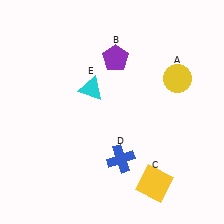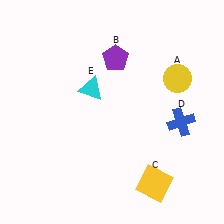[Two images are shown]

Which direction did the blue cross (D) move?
The blue cross (D) moved right.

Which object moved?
The blue cross (D) moved right.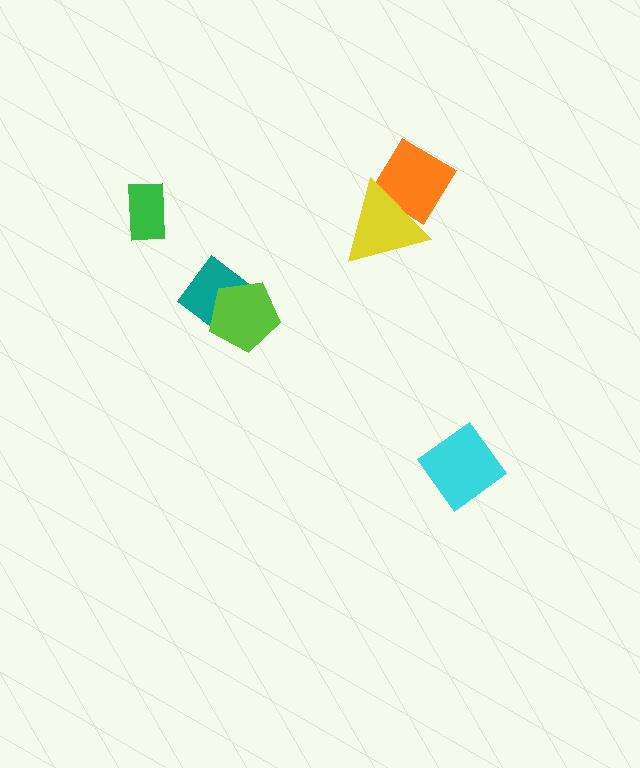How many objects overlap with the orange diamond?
1 object overlaps with the orange diamond.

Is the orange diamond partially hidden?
Yes, it is partially covered by another shape.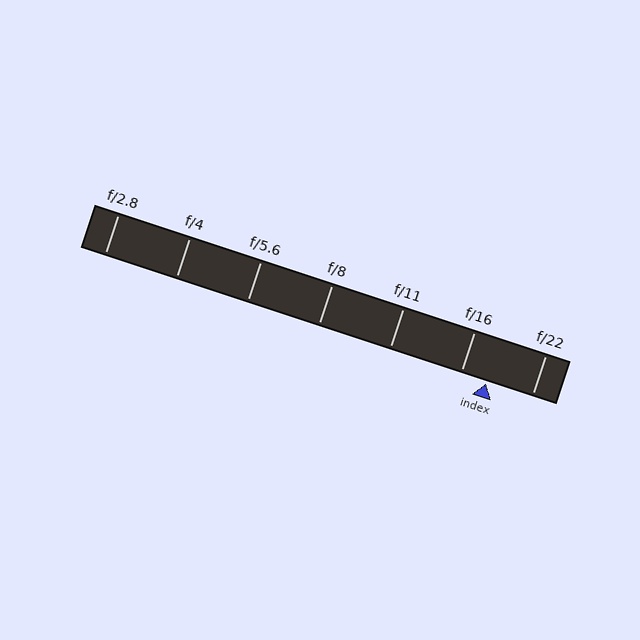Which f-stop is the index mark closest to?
The index mark is closest to f/16.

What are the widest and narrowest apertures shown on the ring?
The widest aperture shown is f/2.8 and the narrowest is f/22.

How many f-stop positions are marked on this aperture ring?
There are 7 f-stop positions marked.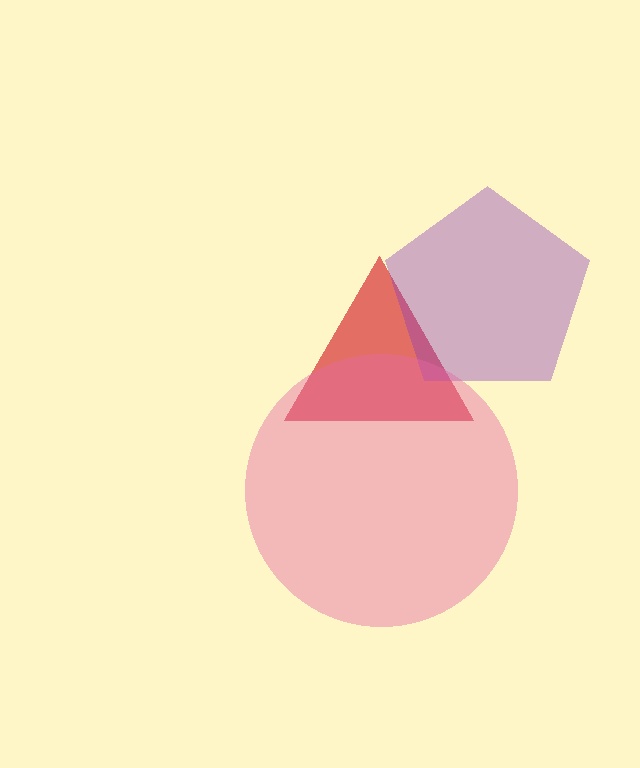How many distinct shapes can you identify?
There are 3 distinct shapes: a red triangle, a purple pentagon, a pink circle.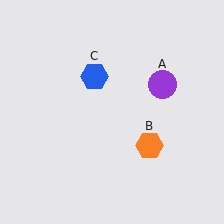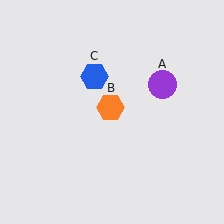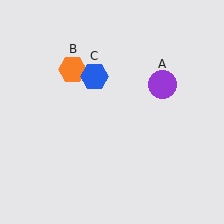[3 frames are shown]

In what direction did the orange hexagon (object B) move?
The orange hexagon (object B) moved up and to the left.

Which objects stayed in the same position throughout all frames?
Purple circle (object A) and blue hexagon (object C) remained stationary.